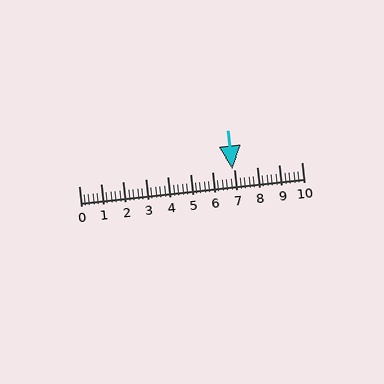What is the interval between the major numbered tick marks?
The major tick marks are spaced 1 units apart.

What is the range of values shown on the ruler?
The ruler shows values from 0 to 10.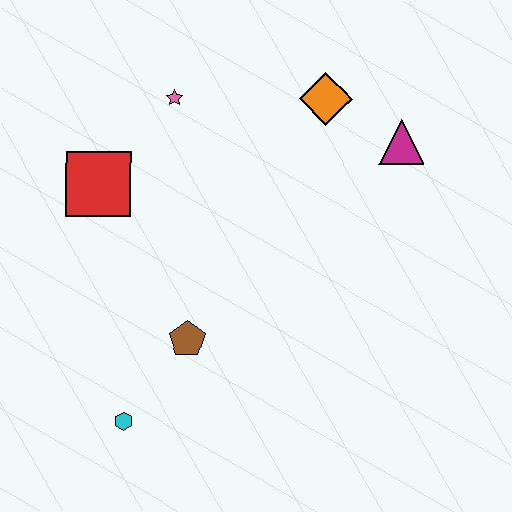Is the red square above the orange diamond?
No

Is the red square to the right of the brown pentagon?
No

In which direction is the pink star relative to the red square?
The pink star is above the red square.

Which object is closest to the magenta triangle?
The orange diamond is closest to the magenta triangle.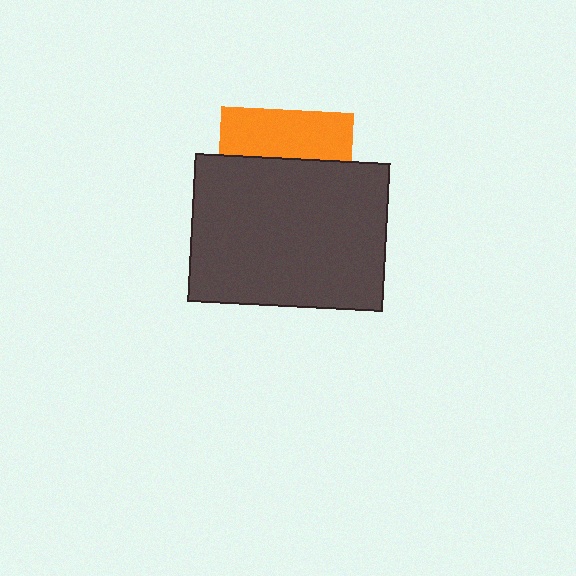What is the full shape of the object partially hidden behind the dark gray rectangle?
The partially hidden object is an orange square.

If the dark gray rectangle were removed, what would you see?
You would see the complete orange square.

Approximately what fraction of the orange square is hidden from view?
Roughly 64% of the orange square is hidden behind the dark gray rectangle.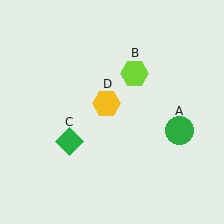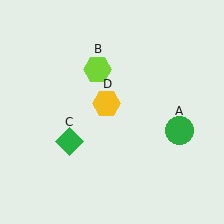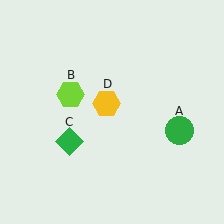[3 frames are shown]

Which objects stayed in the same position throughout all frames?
Green circle (object A) and green diamond (object C) and yellow hexagon (object D) remained stationary.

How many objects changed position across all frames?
1 object changed position: lime hexagon (object B).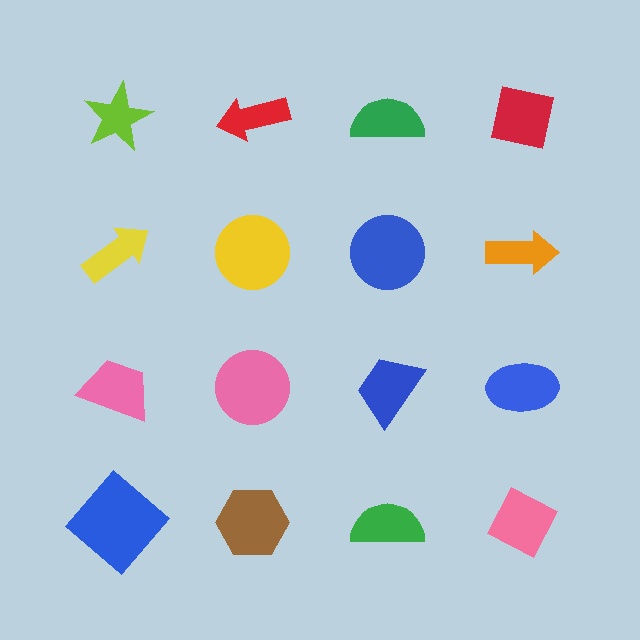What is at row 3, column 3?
A blue trapezoid.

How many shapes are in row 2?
4 shapes.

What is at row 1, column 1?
A lime star.